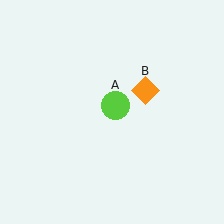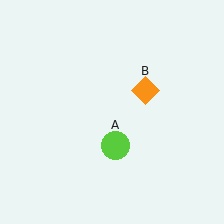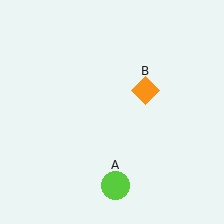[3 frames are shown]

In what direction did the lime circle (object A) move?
The lime circle (object A) moved down.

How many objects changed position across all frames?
1 object changed position: lime circle (object A).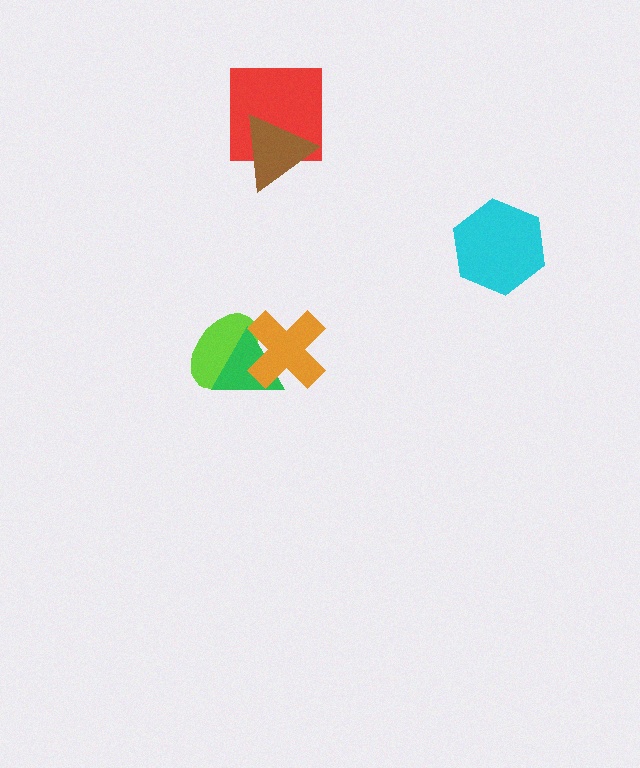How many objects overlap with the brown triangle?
1 object overlaps with the brown triangle.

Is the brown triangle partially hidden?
No, no other shape covers it.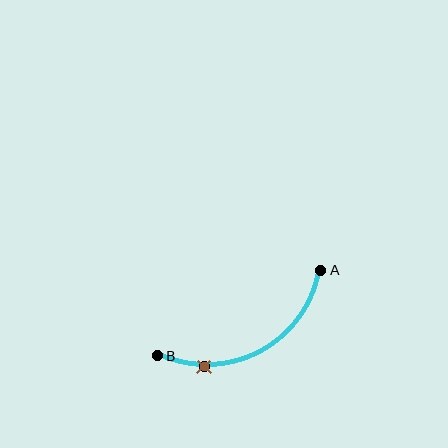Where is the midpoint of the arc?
The arc midpoint is the point on the curve farthest from the straight line joining A and B. It sits below that line.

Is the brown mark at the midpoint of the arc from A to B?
No. The brown mark lies on the arc but is closer to endpoint B. The arc midpoint would be at the point on the curve equidistant along the arc from both A and B.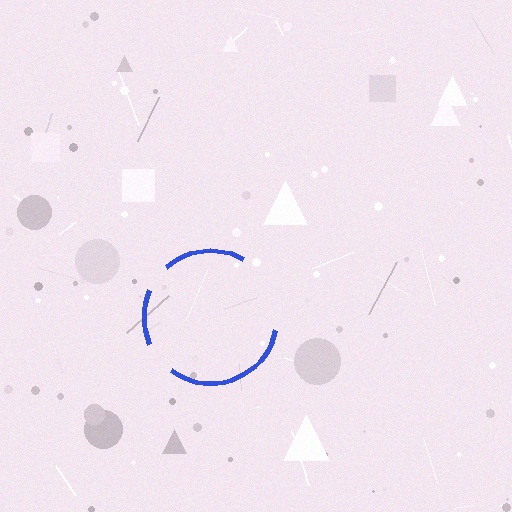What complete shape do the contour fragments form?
The contour fragments form a circle.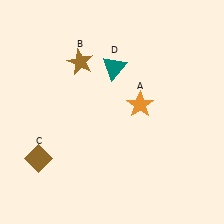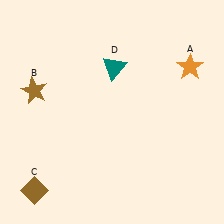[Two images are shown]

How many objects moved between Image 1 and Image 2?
3 objects moved between the two images.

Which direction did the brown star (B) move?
The brown star (B) moved left.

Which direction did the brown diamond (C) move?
The brown diamond (C) moved down.